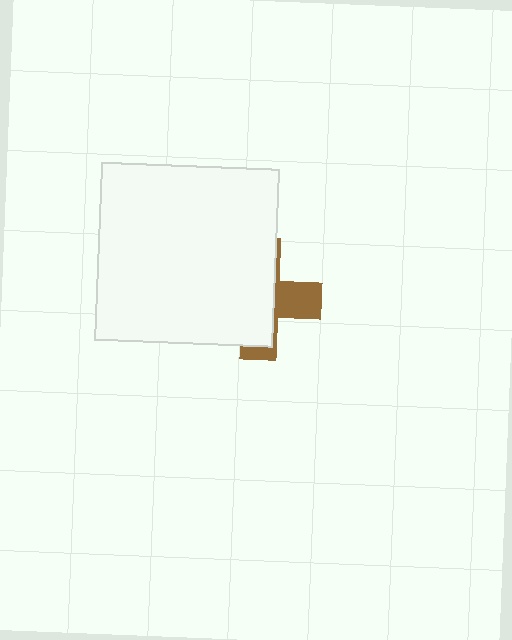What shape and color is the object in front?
The object in front is a white square.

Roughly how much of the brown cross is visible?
A small part of it is visible (roughly 33%).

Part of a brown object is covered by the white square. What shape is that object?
It is a cross.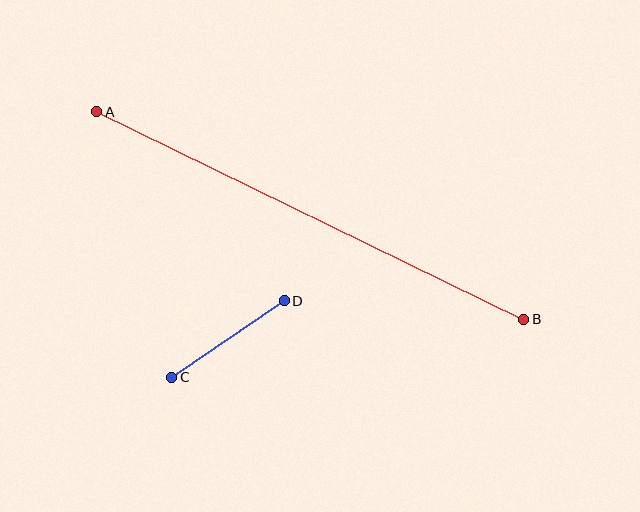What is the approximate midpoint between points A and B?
The midpoint is at approximately (310, 215) pixels.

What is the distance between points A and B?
The distance is approximately 475 pixels.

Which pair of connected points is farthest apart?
Points A and B are farthest apart.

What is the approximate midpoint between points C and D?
The midpoint is at approximately (228, 339) pixels.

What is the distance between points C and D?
The distance is approximately 136 pixels.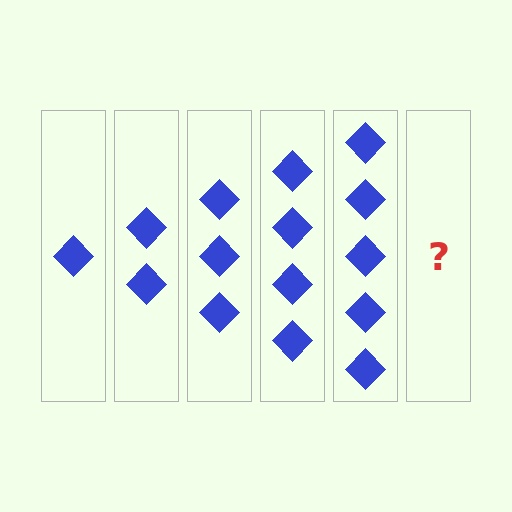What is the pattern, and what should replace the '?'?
The pattern is that each step adds one more diamond. The '?' should be 6 diamonds.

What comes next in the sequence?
The next element should be 6 diamonds.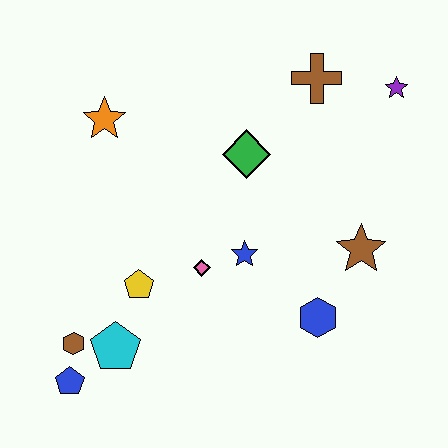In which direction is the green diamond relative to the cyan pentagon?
The green diamond is above the cyan pentagon.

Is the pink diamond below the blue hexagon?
No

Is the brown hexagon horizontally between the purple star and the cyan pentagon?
No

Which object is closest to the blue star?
The pink diamond is closest to the blue star.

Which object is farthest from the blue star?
The purple star is farthest from the blue star.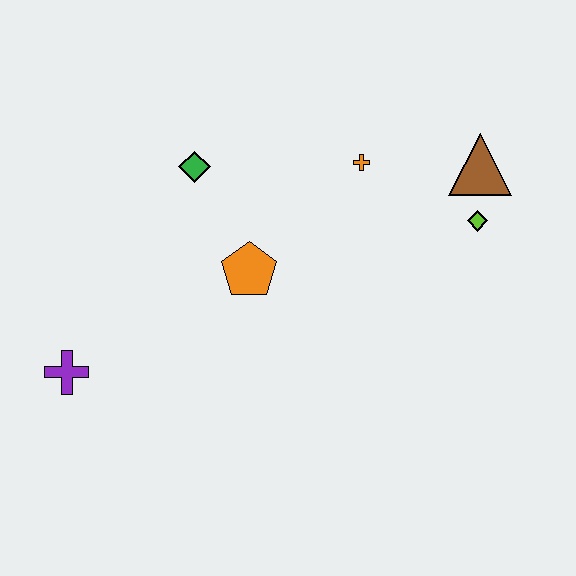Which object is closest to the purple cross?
The orange pentagon is closest to the purple cross.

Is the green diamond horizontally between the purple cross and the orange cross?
Yes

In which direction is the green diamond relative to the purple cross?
The green diamond is above the purple cross.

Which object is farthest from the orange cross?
The purple cross is farthest from the orange cross.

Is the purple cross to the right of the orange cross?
No